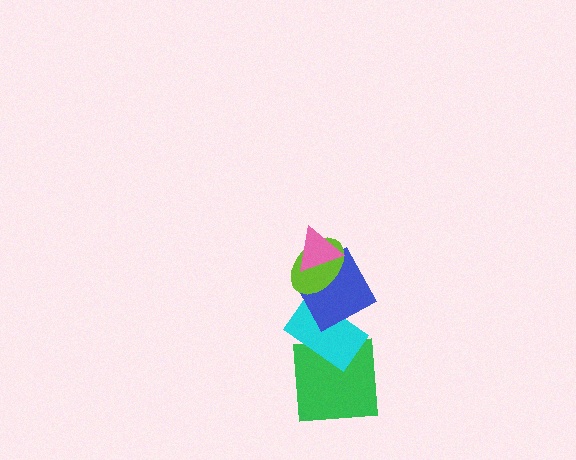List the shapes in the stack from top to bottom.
From top to bottom: the pink triangle, the lime ellipse, the blue square, the cyan rectangle, the green square.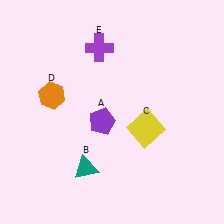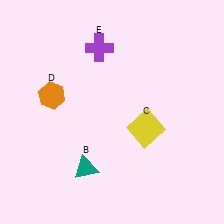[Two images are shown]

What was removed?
The purple pentagon (A) was removed in Image 2.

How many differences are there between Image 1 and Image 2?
There is 1 difference between the two images.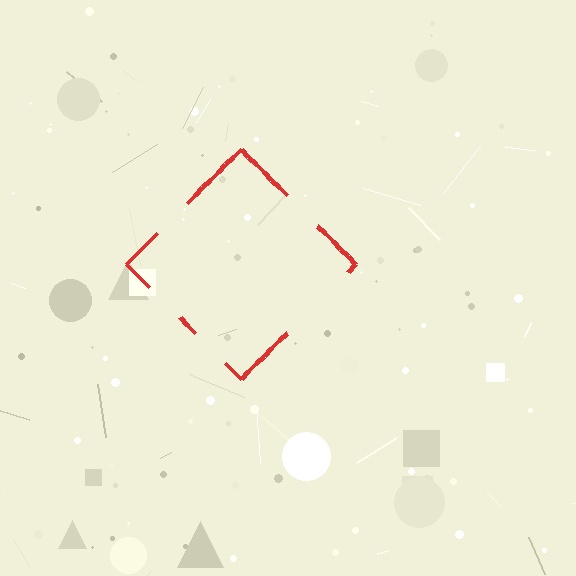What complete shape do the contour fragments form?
The contour fragments form a diamond.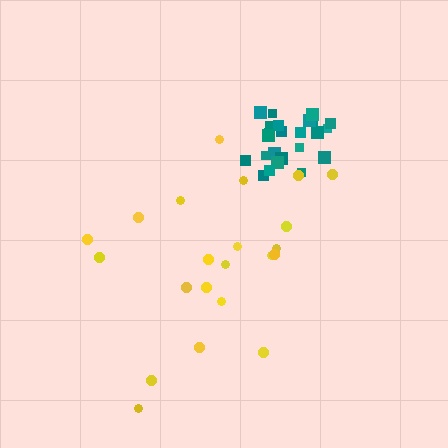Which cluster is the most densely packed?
Teal.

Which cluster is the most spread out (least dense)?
Yellow.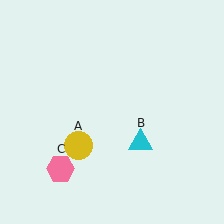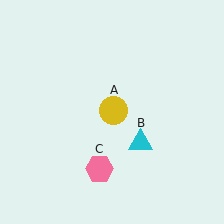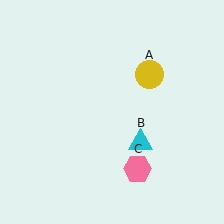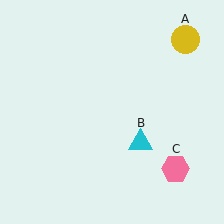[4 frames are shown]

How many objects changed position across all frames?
2 objects changed position: yellow circle (object A), pink hexagon (object C).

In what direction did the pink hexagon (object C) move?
The pink hexagon (object C) moved right.